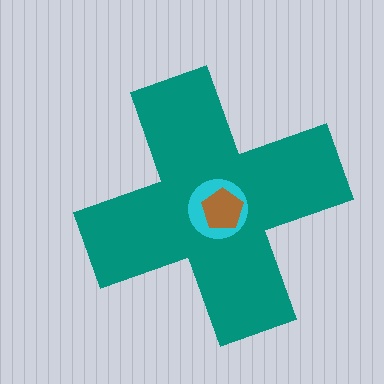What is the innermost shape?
The brown pentagon.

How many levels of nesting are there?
3.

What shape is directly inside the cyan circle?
The brown pentagon.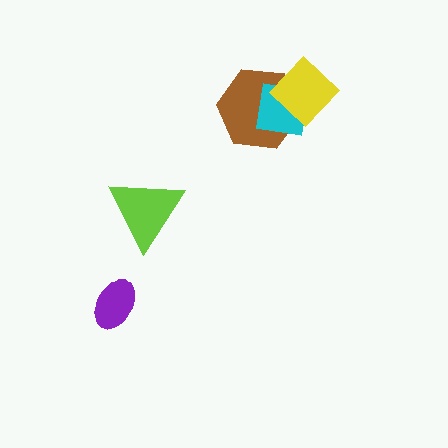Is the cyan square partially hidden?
Yes, it is partially covered by another shape.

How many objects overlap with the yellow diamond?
2 objects overlap with the yellow diamond.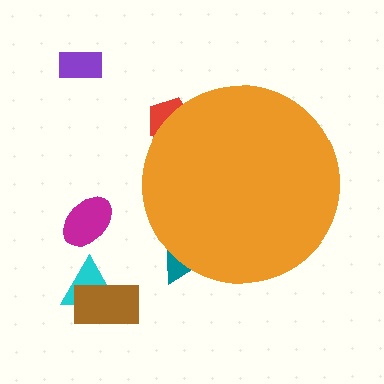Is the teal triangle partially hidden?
Yes, the teal triangle is partially hidden behind the orange circle.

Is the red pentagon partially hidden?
Yes, the red pentagon is partially hidden behind the orange circle.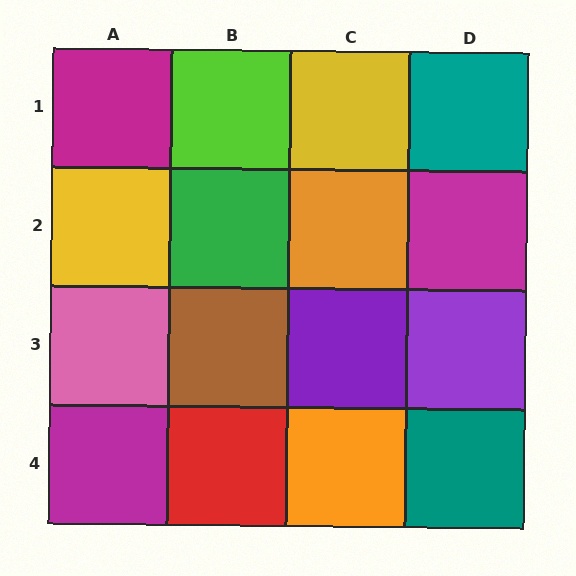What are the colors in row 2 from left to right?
Yellow, green, orange, magenta.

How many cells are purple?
2 cells are purple.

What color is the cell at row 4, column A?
Magenta.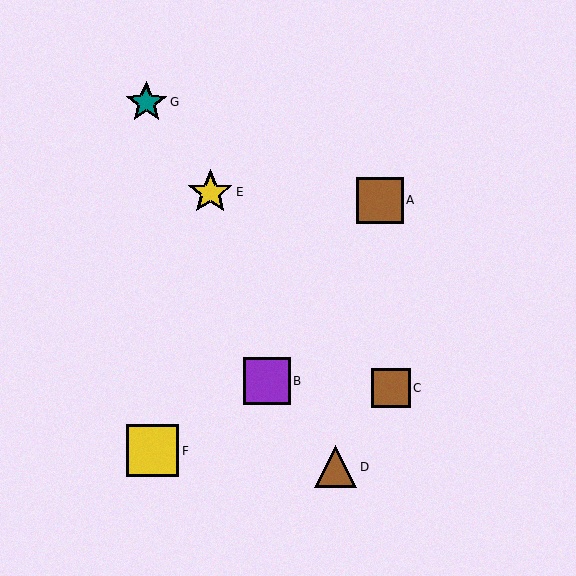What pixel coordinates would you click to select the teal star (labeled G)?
Click at (146, 102) to select the teal star G.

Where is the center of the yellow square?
The center of the yellow square is at (153, 451).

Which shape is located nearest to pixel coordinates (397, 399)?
The brown square (labeled C) at (391, 388) is nearest to that location.